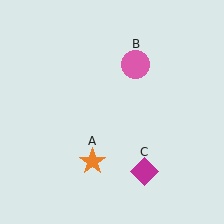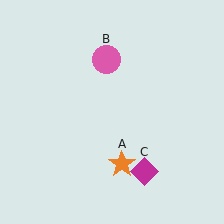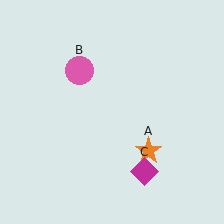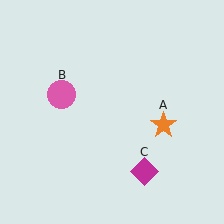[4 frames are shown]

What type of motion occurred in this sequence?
The orange star (object A), pink circle (object B) rotated counterclockwise around the center of the scene.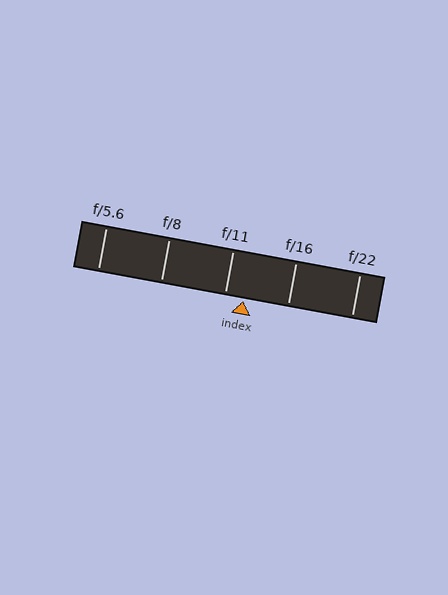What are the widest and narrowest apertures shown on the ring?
The widest aperture shown is f/5.6 and the narrowest is f/22.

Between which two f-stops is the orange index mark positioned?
The index mark is between f/11 and f/16.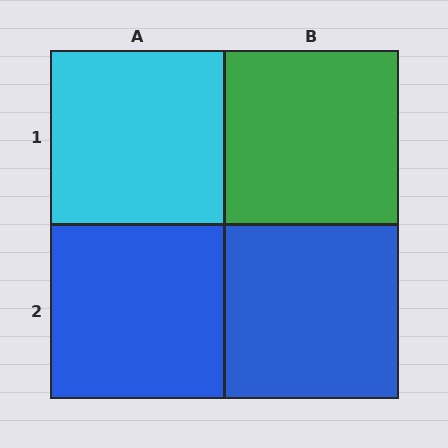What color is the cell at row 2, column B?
Blue.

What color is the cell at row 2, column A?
Blue.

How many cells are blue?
2 cells are blue.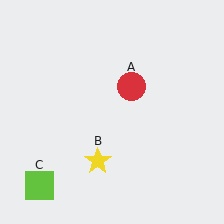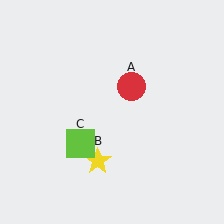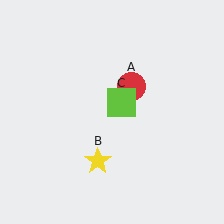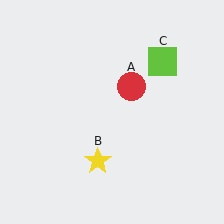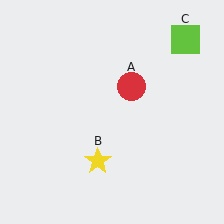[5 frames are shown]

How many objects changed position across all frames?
1 object changed position: lime square (object C).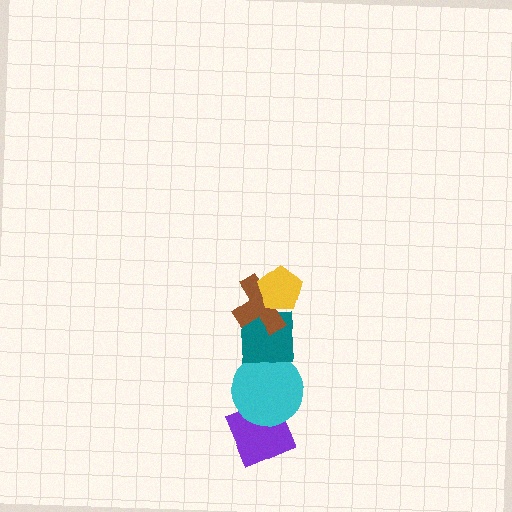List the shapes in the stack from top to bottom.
From top to bottom: the yellow pentagon, the brown cross, the teal square, the cyan circle, the purple diamond.